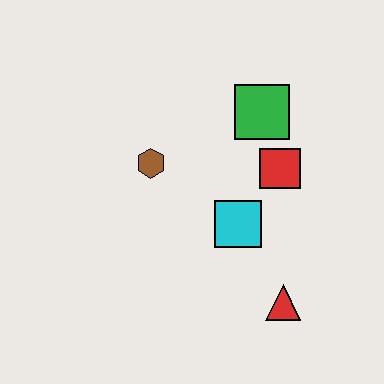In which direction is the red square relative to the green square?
The red square is below the green square.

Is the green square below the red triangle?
No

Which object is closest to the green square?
The red square is closest to the green square.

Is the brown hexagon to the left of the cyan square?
Yes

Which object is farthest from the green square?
The red triangle is farthest from the green square.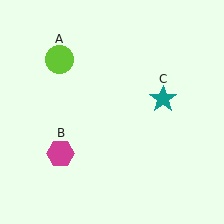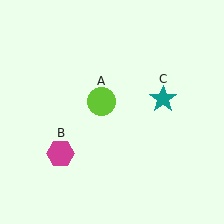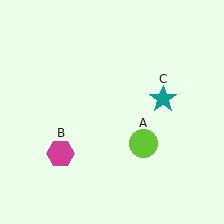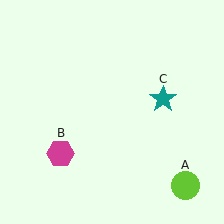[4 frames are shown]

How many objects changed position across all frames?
1 object changed position: lime circle (object A).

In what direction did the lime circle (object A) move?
The lime circle (object A) moved down and to the right.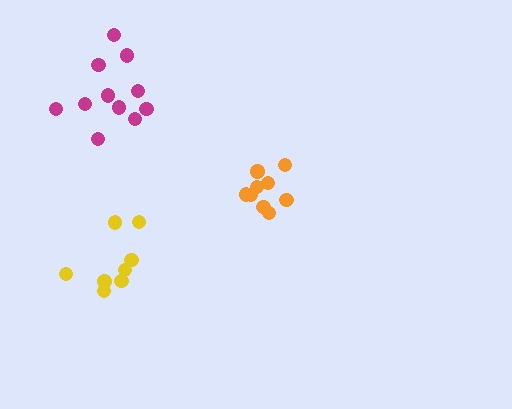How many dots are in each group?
Group 1: 8 dots, Group 2: 11 dots, Group 3: 9 dots (28 total).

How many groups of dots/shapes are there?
There are 3 groups.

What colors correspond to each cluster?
The clusters are colored: yellow, magenta, orange.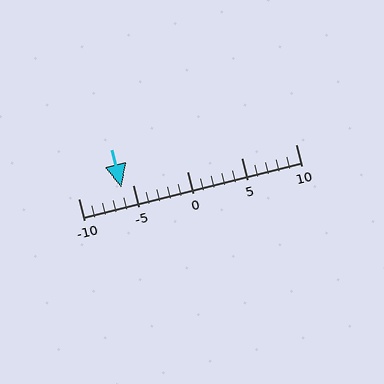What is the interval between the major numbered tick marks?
The major tick marks are spaced 5 units apart.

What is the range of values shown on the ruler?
The ruler shows values from -10 to 10.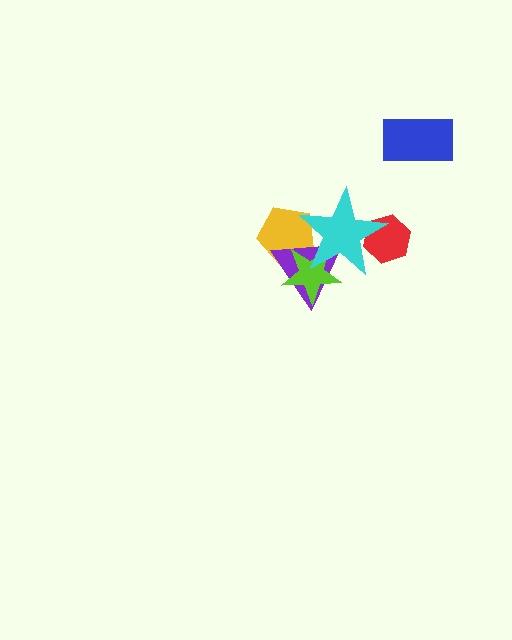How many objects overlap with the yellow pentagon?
3 objects overlap with the yellow pentagon.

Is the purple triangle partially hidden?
Yes, it is partially covered by another shape.